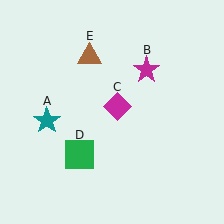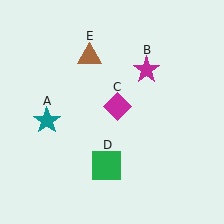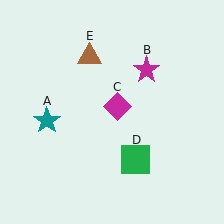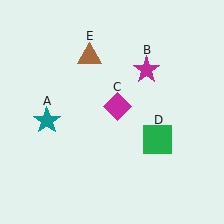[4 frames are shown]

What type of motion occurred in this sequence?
The green square (object D) rotated counterclockwise around the center of the scene.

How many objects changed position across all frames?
1 object changed position: green square (object D).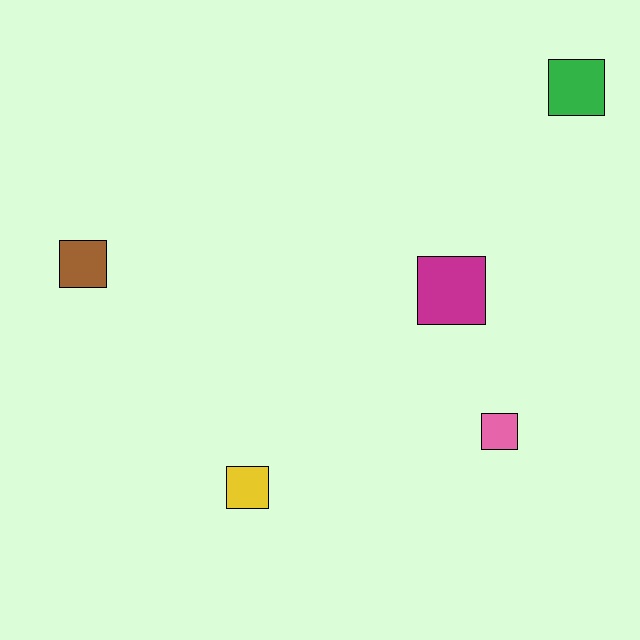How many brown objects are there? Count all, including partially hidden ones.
There is 1 brown object.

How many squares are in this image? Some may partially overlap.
There are 5 squares.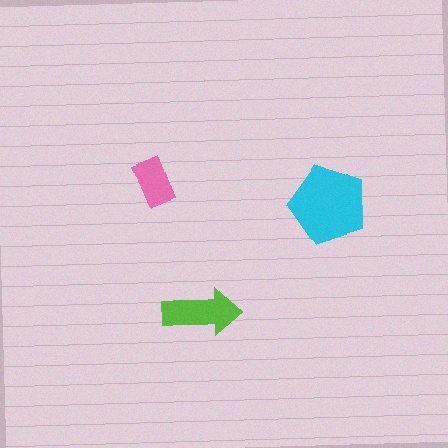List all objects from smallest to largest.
The pink rectangle, the lime arrow, the cyan pentagon.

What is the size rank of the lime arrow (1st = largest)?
2nd.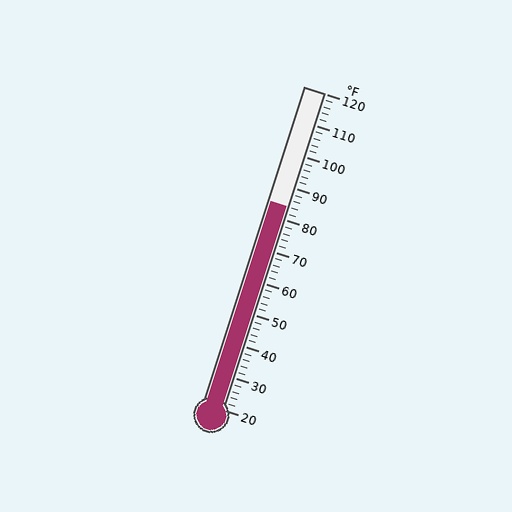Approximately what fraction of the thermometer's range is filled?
The thermometer is filled to approximately 65% of its range.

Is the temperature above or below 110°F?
The temperature is below 110°F.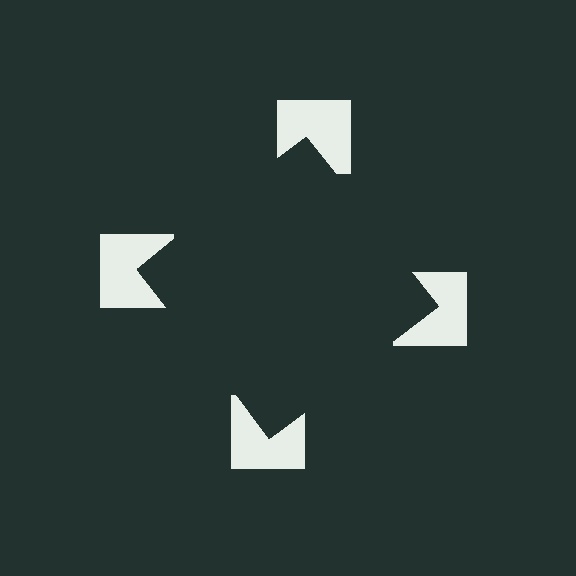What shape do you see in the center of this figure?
An illusory square — its edges are inferred from the aligned wedge cuts in the notched squares, not physically drawn.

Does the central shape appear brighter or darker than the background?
It typically appears slightly darker than the background, even though no actual brightness change is drawn.